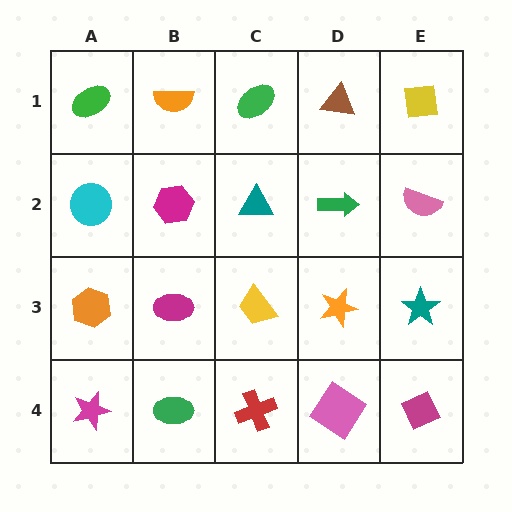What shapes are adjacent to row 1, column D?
A green arrow (row 2, column D), a green ellipse (row 1, column C), a yellow square (row 1, column E).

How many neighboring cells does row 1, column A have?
2.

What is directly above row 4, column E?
A teal star.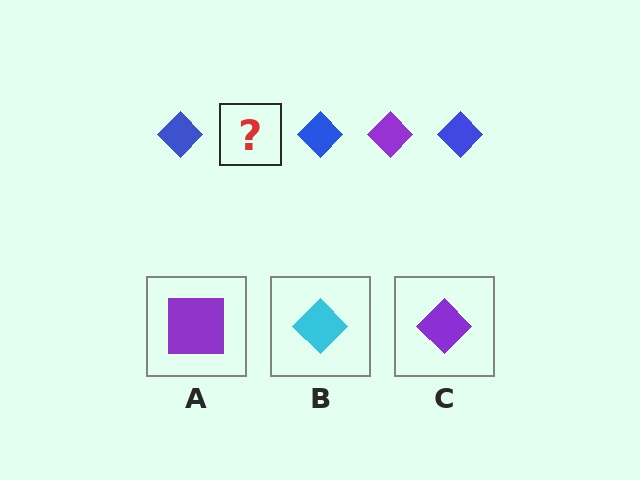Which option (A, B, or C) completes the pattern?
C.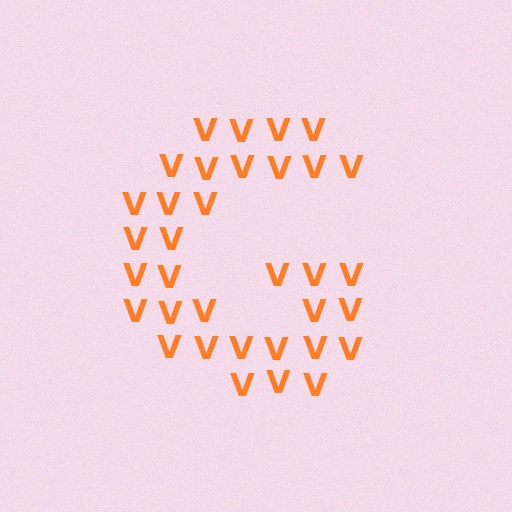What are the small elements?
The small elements are letter V's.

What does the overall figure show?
The overall figure shows the letter G.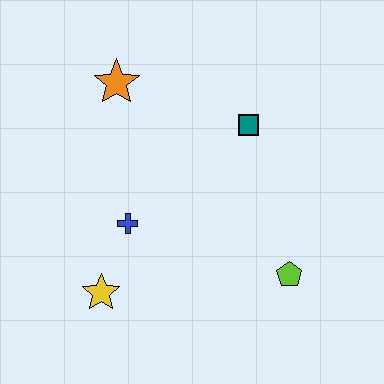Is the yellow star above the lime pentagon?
No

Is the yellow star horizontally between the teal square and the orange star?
No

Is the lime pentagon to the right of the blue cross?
Yes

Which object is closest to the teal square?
The orange star is closest to the teal square.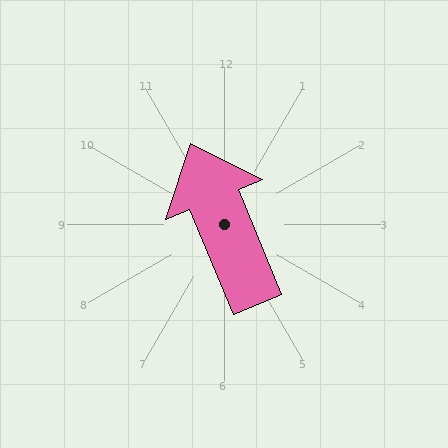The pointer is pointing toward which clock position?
Roughly 11 o'clock.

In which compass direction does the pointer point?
Northwest.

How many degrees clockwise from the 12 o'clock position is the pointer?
Approximately 337 degrees.